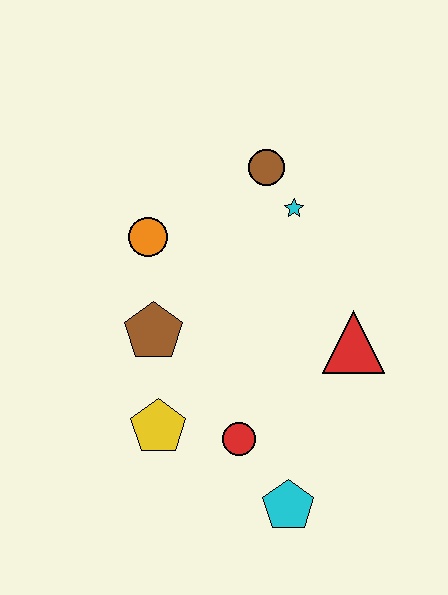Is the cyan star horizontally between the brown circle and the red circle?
No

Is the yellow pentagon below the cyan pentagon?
No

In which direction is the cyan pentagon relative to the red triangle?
The cyan pentagon is below the red triangle.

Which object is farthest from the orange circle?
The cyan pentagon is farthest from the orange circle.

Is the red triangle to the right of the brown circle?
Yes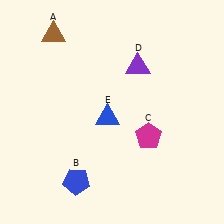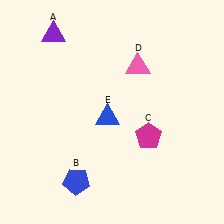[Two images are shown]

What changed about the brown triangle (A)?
In Image 1, A is brown. In Image 2, it changed to purple.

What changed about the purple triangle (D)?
In Image 1, D is purple. In Image 2, it changed to pink.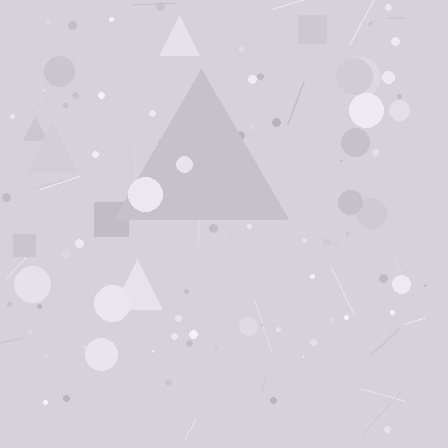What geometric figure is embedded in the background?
A triangle is embedded in the background.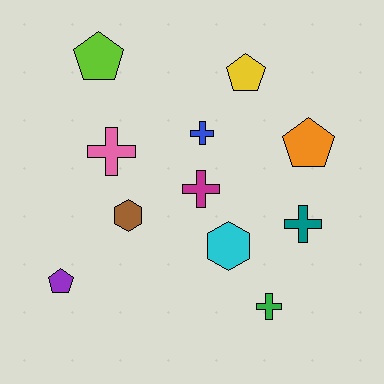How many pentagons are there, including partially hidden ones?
There are 4 pentagons.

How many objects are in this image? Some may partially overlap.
There are 11 objects.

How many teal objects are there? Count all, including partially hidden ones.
There is 1 teal object.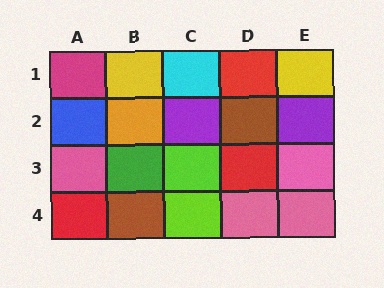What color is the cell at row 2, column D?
Brown.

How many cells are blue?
1 cell is blue.